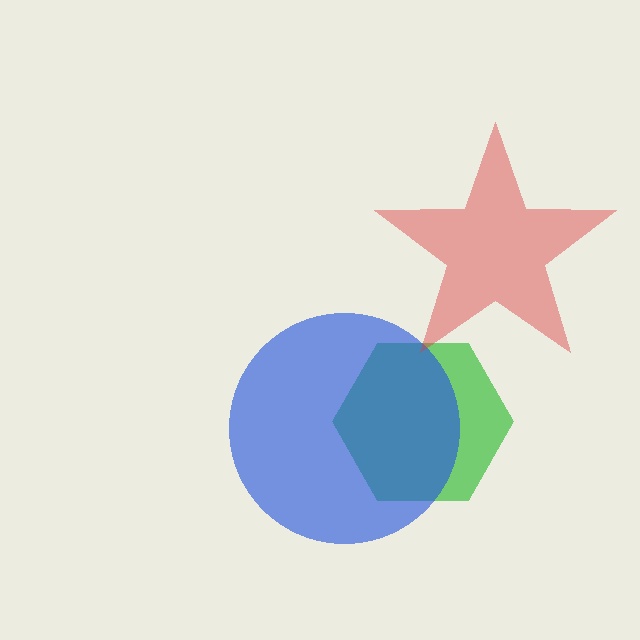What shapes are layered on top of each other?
The layered shapes are: a green hexagon, a blue circle, a red star.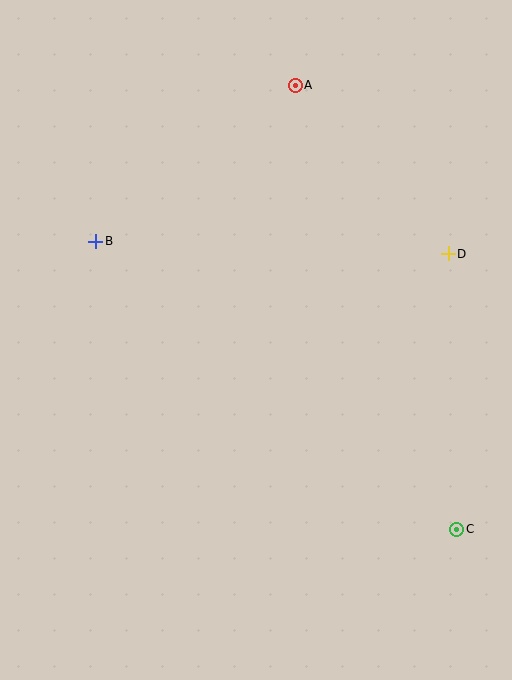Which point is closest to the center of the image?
Point B at (96, 241) is closest to the center.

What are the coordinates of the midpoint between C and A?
The midpoint between C and A is at (376, 307).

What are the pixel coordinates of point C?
Point C is at (457, 529).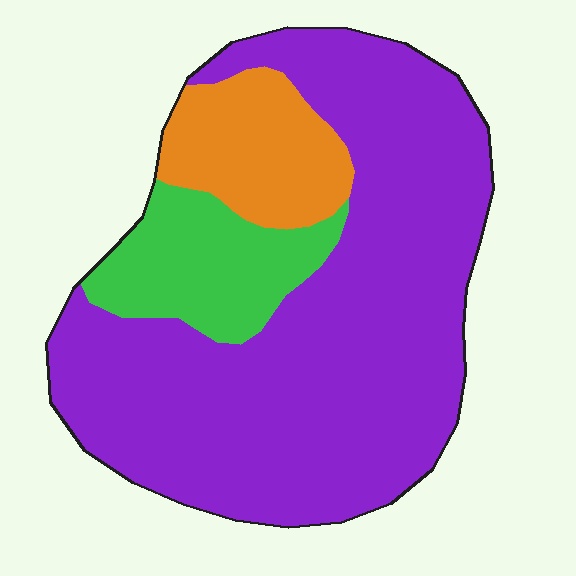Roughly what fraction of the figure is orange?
Orange takes up about one eighth (1/8) of the figure.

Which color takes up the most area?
Purple, at roughly 70%.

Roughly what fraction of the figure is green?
Green covers 15% of the figure.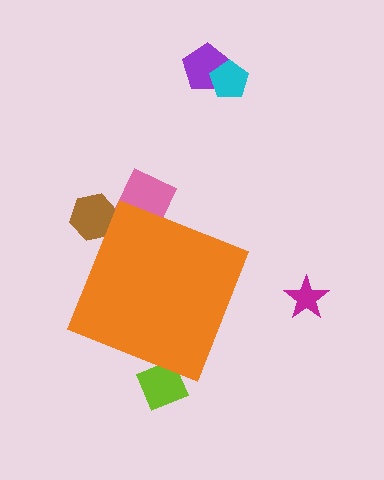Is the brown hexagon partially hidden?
Yes, the brown hexagon is partially hidden behind the orange diamond.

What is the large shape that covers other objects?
An orange diamond.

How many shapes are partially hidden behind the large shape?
3 shapes are partially hidden.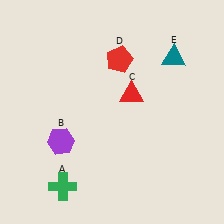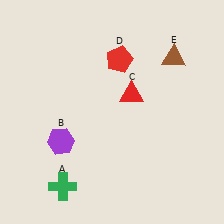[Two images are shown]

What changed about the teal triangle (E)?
In Image 1, E is teal. In Image 2, it changed to brown.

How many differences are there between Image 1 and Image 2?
There is 1 difference between the two images.